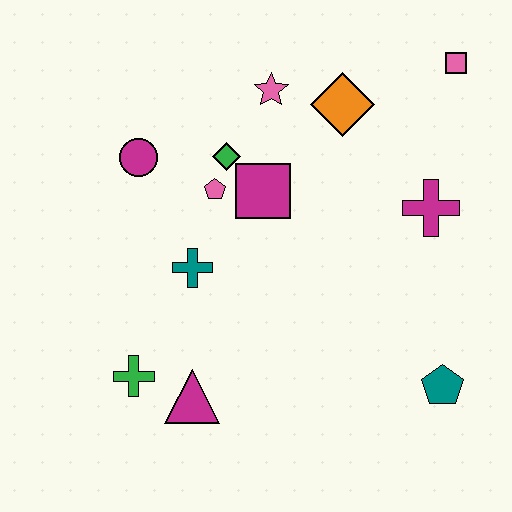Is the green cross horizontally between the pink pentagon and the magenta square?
No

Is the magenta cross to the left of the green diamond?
No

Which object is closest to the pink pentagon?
The green diamond is closest to the pink pentagon.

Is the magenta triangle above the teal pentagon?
No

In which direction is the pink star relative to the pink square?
The pink star is to the left of the pink square.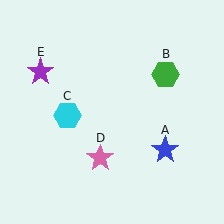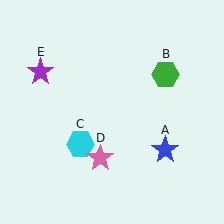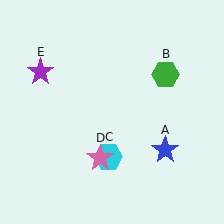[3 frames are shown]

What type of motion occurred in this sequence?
The cyan hexagon (object C) rotated counterclockwise around the center of the scene.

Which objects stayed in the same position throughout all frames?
Blue star (object A) and green hexagon (object B) and pink star (object D) and purple star (object E) remained stationary.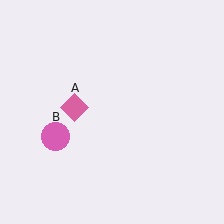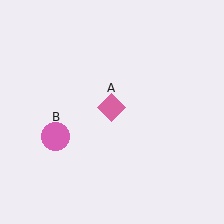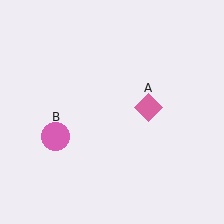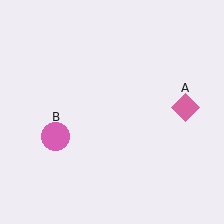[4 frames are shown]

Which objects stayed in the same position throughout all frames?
Pink circle (object B) remained stationary.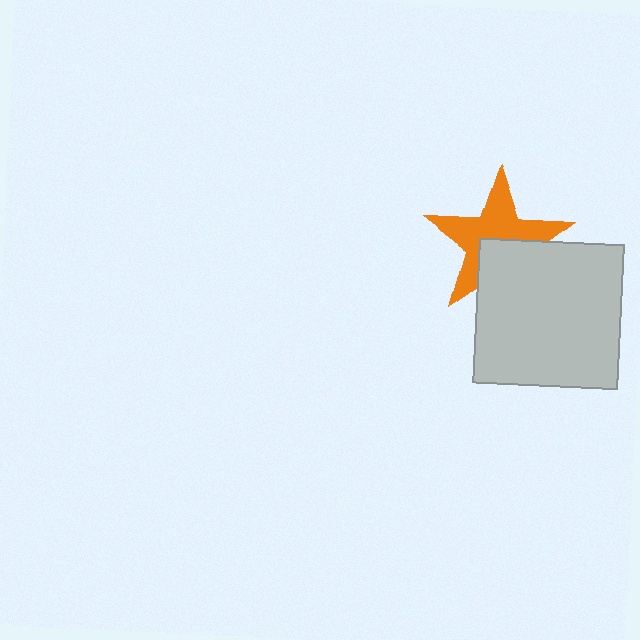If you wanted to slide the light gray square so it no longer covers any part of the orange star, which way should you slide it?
Slide it down — that is the most direct way to separate the two shapes.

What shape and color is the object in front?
The object in front is a light gray square.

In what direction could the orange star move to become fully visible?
The orange star could move up. That would shift it out from behind the light gray square entirely.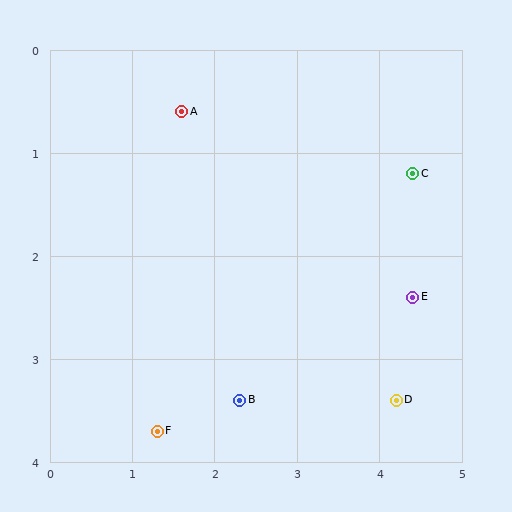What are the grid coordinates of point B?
Point B is at approximately (2.3, 3.4).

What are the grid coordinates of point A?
Point A is at approximately (1.6, 0.6).